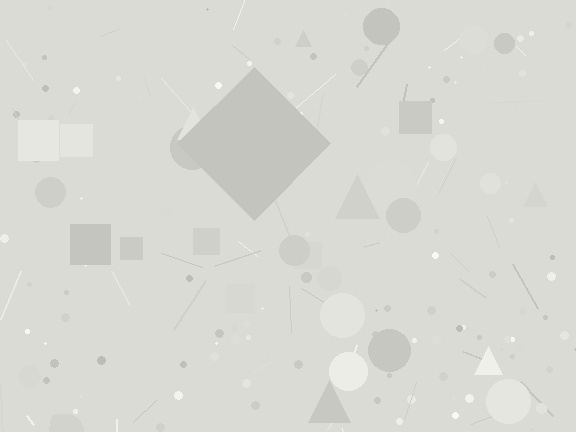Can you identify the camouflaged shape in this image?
The camouflaged shape is a diamond.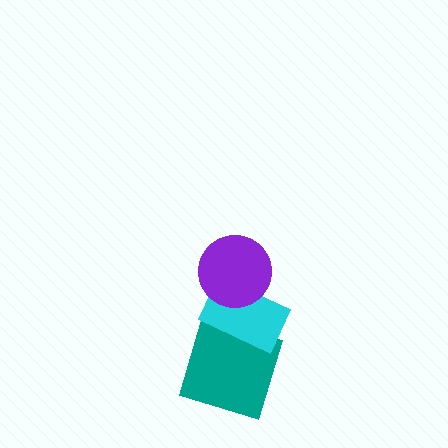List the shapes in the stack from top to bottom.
From top to bottom: the purple circle, the cyan rectangle, the teal square.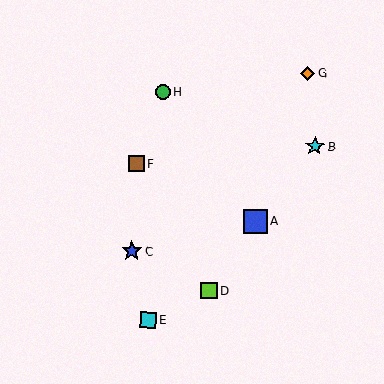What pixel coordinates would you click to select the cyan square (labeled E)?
Click at (148, 320) to select the cyan square E.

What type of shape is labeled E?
Shape E is a cyan square.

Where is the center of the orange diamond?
The center of the orange diamond is at (308, 74).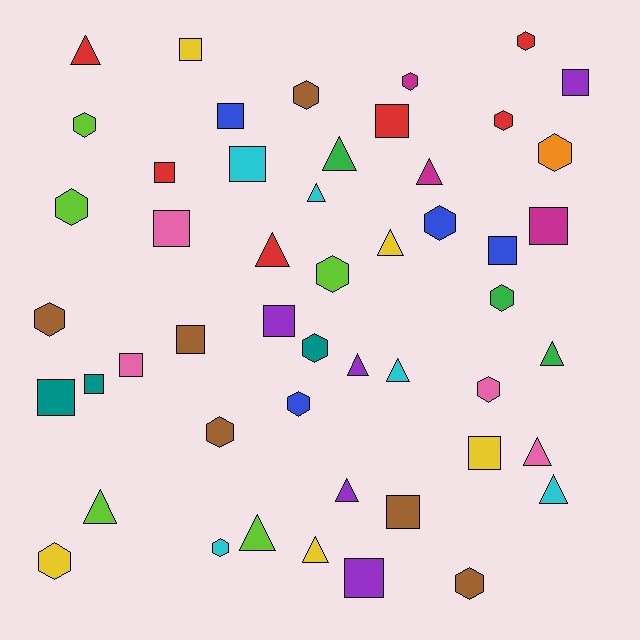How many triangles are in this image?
There are 15 triangles.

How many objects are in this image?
There are 50 objects.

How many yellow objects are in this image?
There are 5 yellow objects.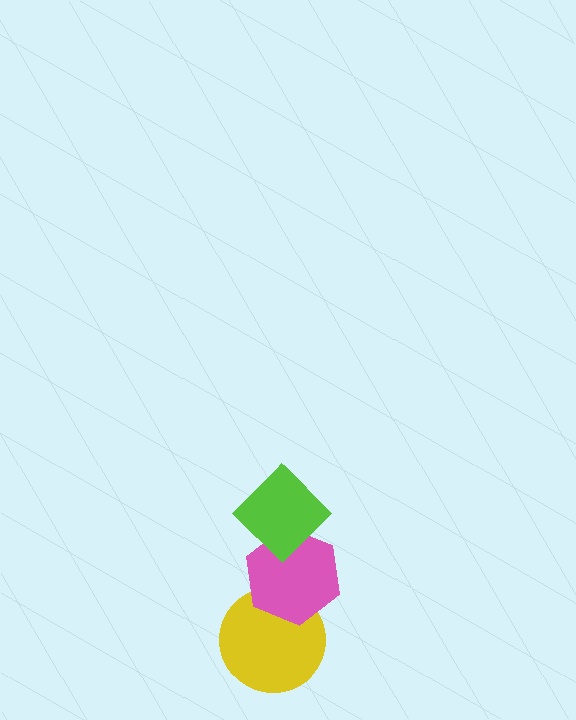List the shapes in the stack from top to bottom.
From top to bottom: the lime diamond, the pink hexagon, the yellow circle.